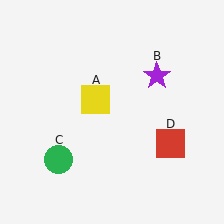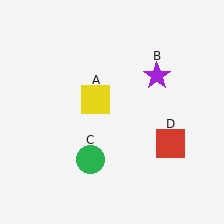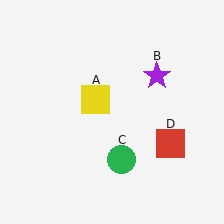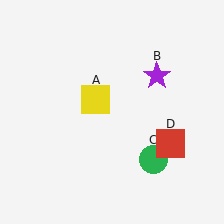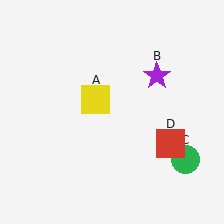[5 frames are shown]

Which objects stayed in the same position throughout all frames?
Yellow square (object A) and purple star (object B) and red square (object D) remained stationary.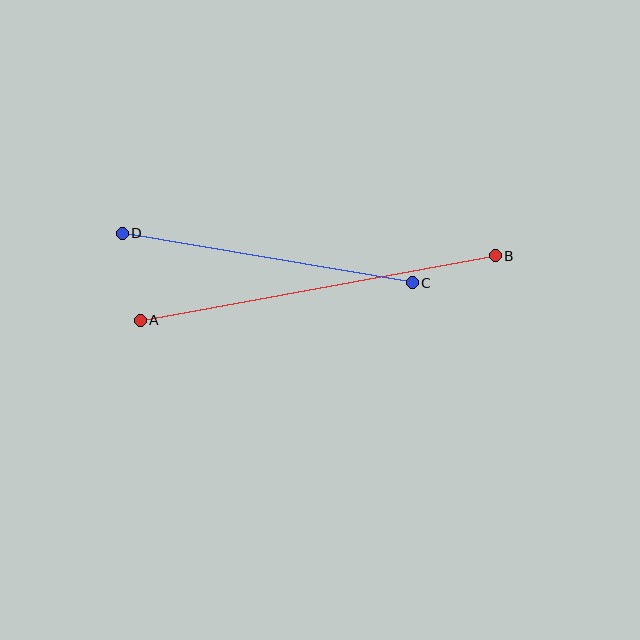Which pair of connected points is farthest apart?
Points A and B are farthest apart.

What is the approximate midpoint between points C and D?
The midpoint is at approximately (267, 258) pixels.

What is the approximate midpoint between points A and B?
The midpoint is at approximately (318, 288) pixels.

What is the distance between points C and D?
The distance is approximately 294 pixels.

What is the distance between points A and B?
The distance is approximately 361 pixels.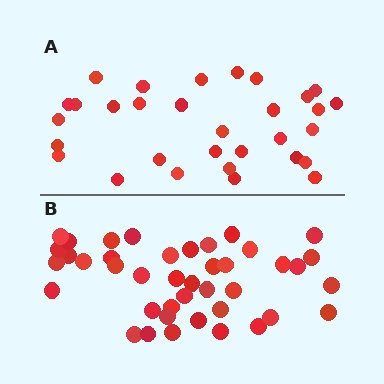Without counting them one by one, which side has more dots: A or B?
Region B (the bottom region) has more dots.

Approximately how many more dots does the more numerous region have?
Region B has roughly 10 or so more dots than region A.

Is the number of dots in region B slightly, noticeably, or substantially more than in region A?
Region B has noticeably more, but not dramatically so. The ratio is roughly 1.3 to 1.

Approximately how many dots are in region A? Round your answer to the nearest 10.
About 30 dots. (The exact count is 31, which rounds to 30.)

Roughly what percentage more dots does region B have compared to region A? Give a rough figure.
About 30% more.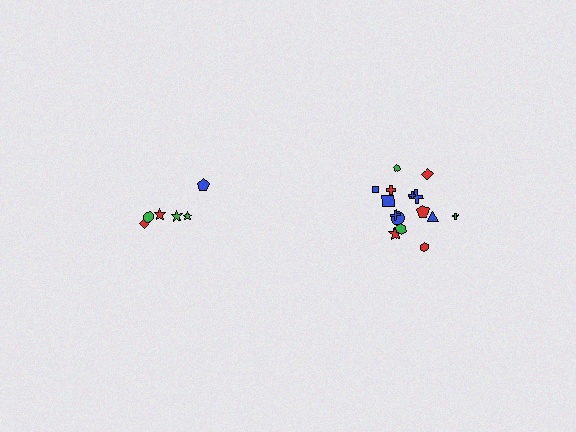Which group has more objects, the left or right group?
The right group.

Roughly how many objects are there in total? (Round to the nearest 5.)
Roughly 20 objects in total.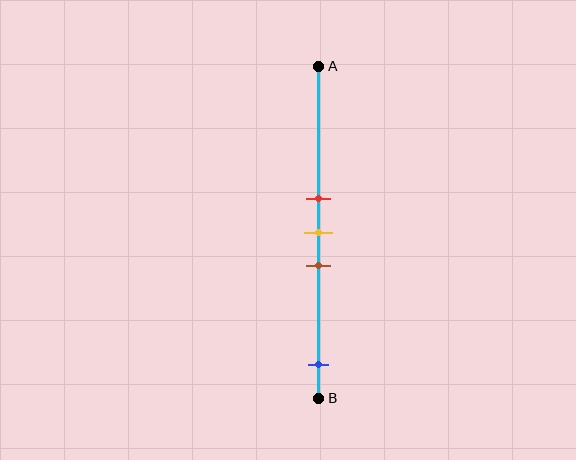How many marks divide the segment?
There are 4 marks dividing the segment.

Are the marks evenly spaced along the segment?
No, the marks are not evenly spaced.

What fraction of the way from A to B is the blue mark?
The blue mark is approximately 90% (0.9) of the way from A to B.